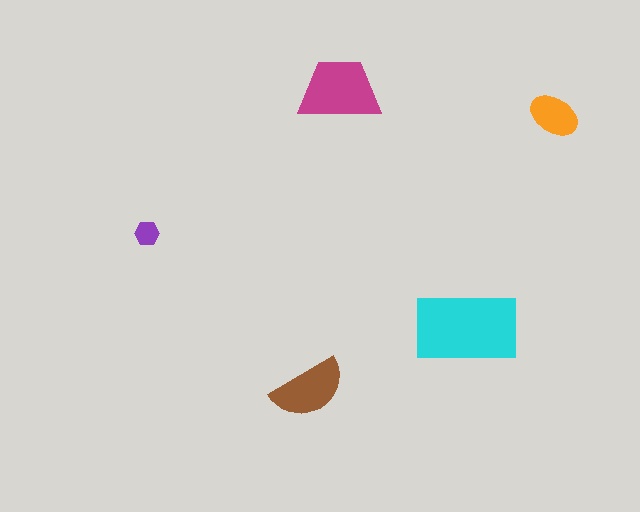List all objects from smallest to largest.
The purple hexagon, the orange ellipse, the brown semicircle, the magenta trapezoid, the cyan rectangle.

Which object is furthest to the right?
The orange ellipse is rightmost.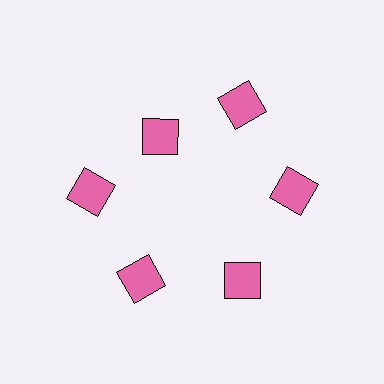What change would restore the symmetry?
The symmetry would be restored by moving it outward, back onto the ring so that all 6 squares sit at equal angles and equal distance from the center.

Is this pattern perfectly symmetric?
No. The 6 pink squares are arranged in a ring, but one element near the 11 o'clock position is pulled inward toward the center, breaking the 6-fold rotational symmetry.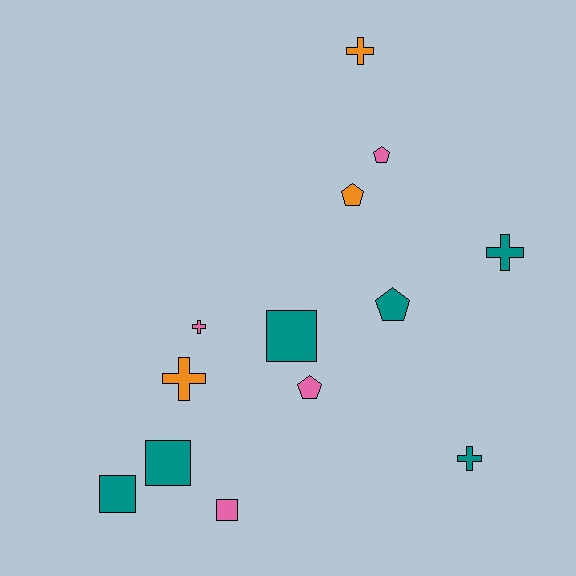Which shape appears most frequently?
Cross, with 5 objects.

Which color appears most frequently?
Teal, with 6 objects.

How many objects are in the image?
There are 13 objects.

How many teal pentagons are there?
There is 1 teal pentagon.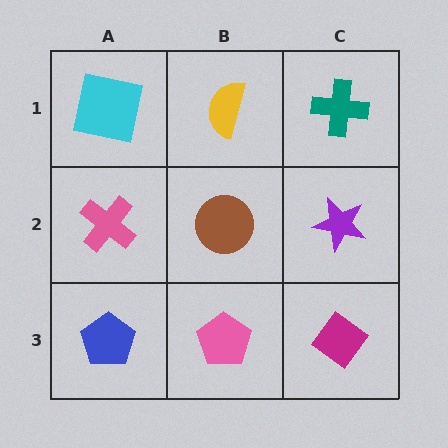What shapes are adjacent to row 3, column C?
A purple star (row 2, column C), a pink pentagon (row 3, column B).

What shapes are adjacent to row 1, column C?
A purple star (row 2, column C), a yellow semicircle (row 1, column B).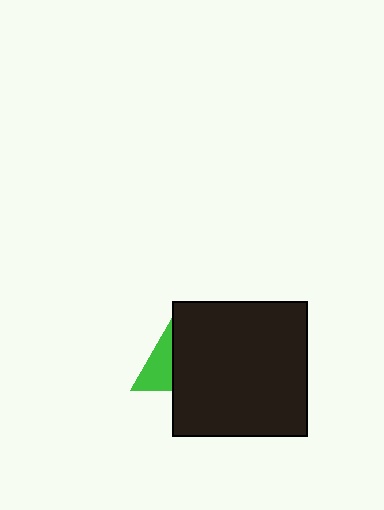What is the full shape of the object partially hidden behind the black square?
The partially hidden object is a green triangle.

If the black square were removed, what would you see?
You would see the complete green triangle.